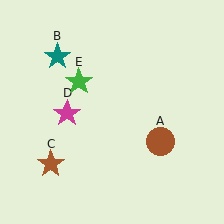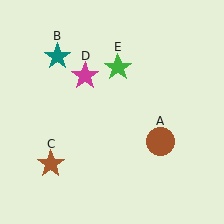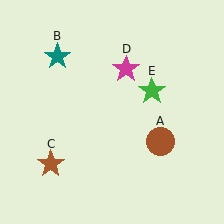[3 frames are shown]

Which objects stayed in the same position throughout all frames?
Brown circle (object A) and teal star (object B) and brown star (object C) remained stationary.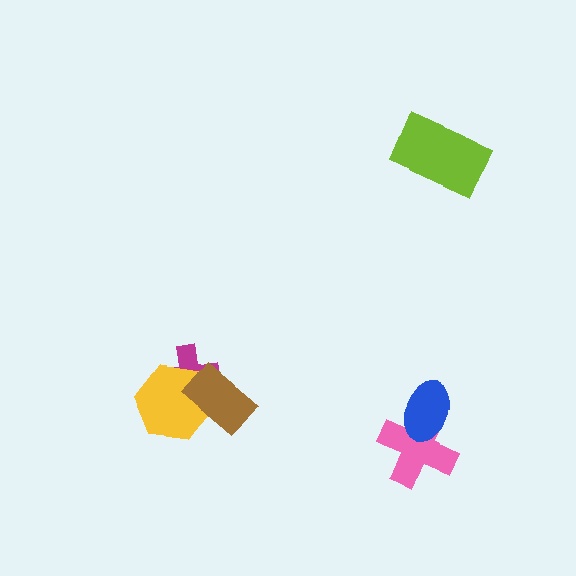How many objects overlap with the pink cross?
1 object overlaps with the pink cross.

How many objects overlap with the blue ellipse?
1 object overlaps with the blue ellipse.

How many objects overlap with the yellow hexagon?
2 objects overlap with the yellow hexagon.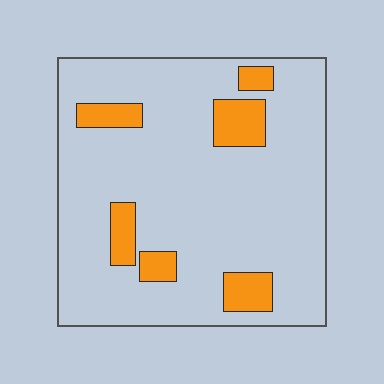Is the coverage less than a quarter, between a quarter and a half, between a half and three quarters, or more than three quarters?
Less than a quarter.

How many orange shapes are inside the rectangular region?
6.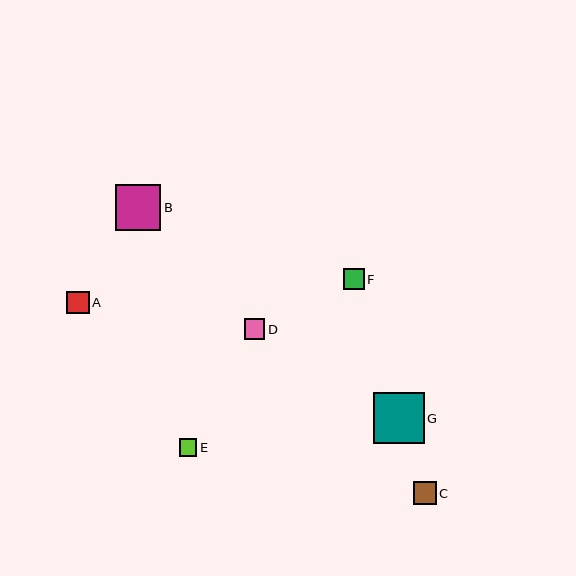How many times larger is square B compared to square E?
Square B is approximately 2.6 times the size of square E.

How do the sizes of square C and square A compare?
Square C and square A are approximately the same size.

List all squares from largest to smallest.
From largest to smallest: G, B, C, A, D, F, E.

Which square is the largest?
Square G is the largest with a size of approximately 51 pixels.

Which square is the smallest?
Square E is the smallest with a size of approximately 17 pixels.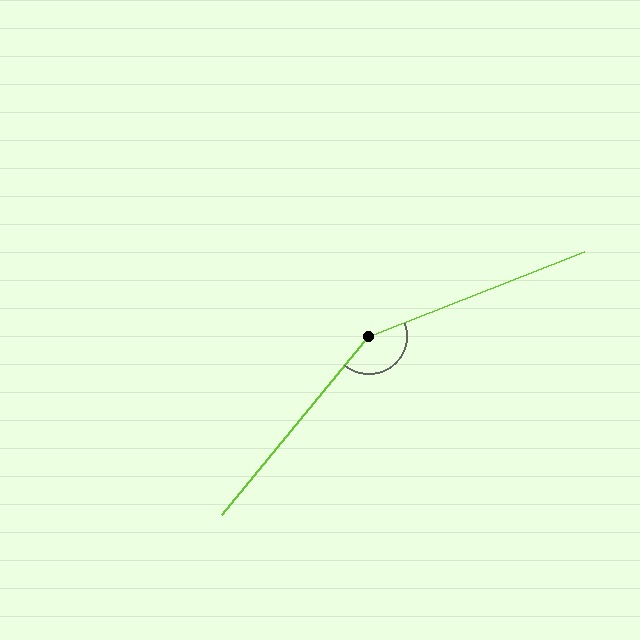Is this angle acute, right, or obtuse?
It is obtuse.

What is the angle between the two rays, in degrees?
Approximately 151 degrees.